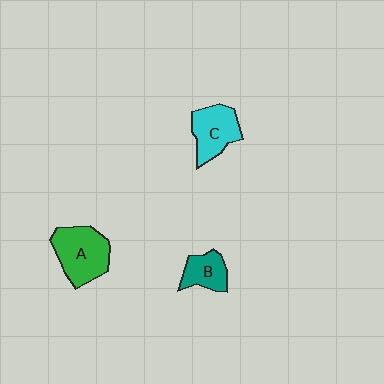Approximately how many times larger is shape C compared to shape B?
Approximately 1.4 times.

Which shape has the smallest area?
Shape B (teal).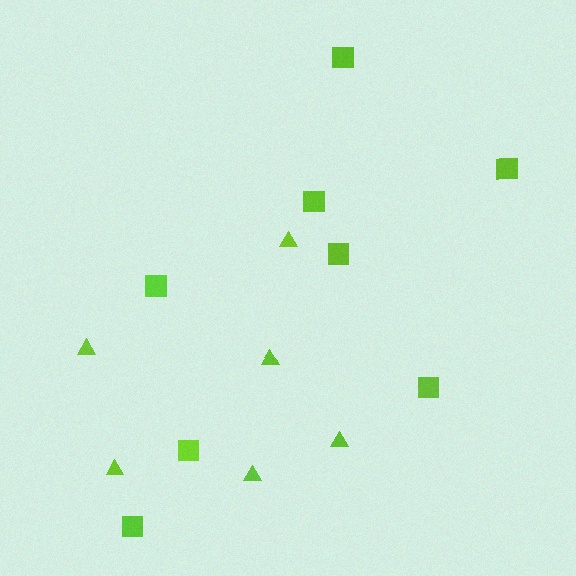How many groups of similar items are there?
There are 2 groups: one group of squares (8) and one group of triangles (6).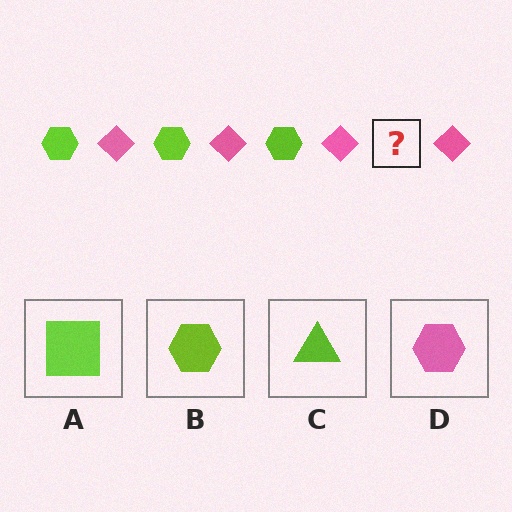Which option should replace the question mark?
Option B.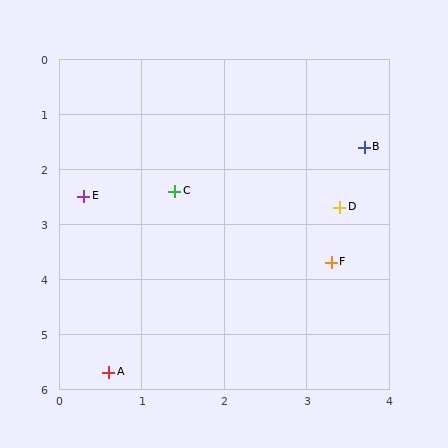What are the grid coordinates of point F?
Point F is at approximately (3.3, 3.7).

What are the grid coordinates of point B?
Point B is at approximately (3.7, 1.6).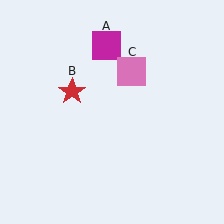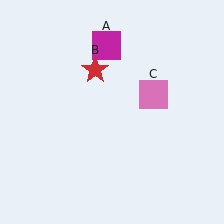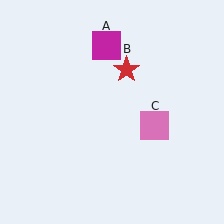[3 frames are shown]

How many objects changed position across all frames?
2 objects changed position: red star (object B), pink square (object C).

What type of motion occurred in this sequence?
The red star (object B), pink square (object C) rotated clockwise around the center of the scene.